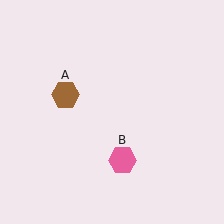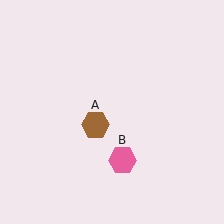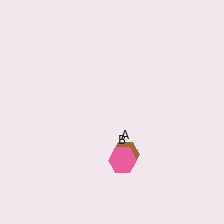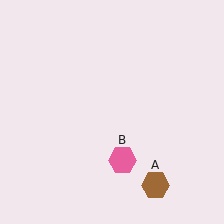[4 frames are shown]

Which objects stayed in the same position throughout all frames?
Pink hexagon (object B) remained stationary.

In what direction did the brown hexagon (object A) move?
The brown hexagon (object A) moved down and to the right.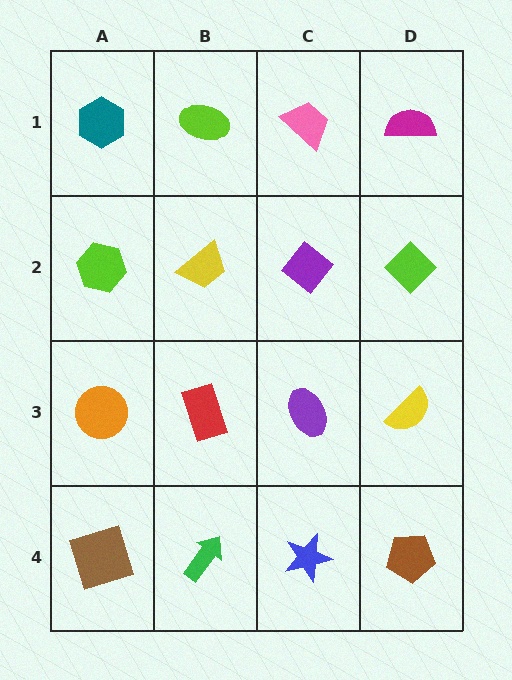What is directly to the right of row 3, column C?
A yellow semicircle.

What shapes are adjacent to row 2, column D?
A magenta semicircle (row 1, column D), a yellow semicircle (row 3, column D), a purple diamond (row 2, column C).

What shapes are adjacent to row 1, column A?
A lime hexagon (row 2, column A), a lime ellipse (row 1, column B).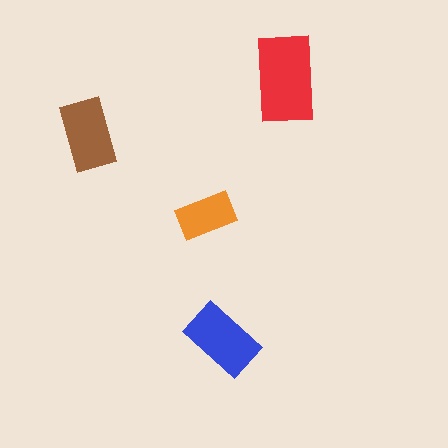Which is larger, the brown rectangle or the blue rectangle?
The blue one.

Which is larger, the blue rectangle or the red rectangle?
The red one.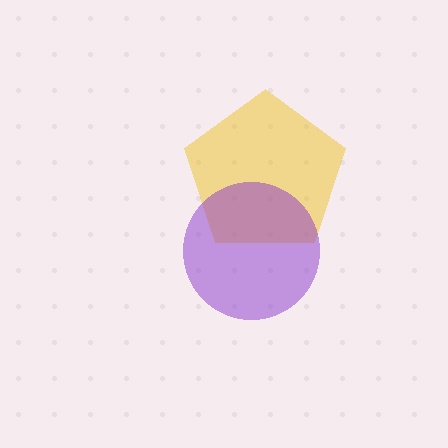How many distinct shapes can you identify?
There are 2 distinct shapes: a yellow pentagon, a purple circle.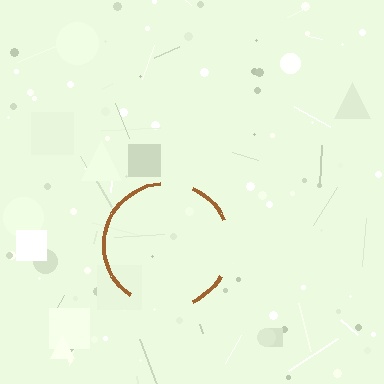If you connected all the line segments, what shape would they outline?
They would outline a circle.